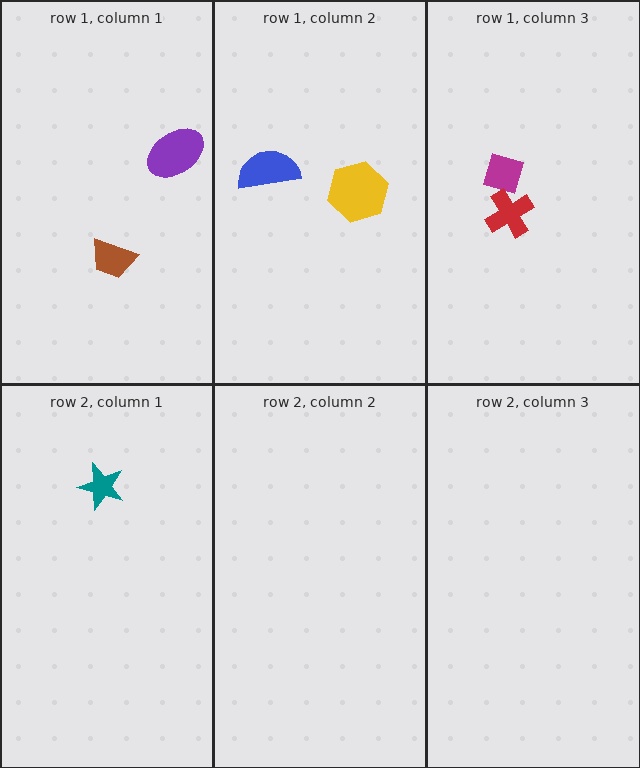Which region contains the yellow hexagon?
The row 1, column 2 region.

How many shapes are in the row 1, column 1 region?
2.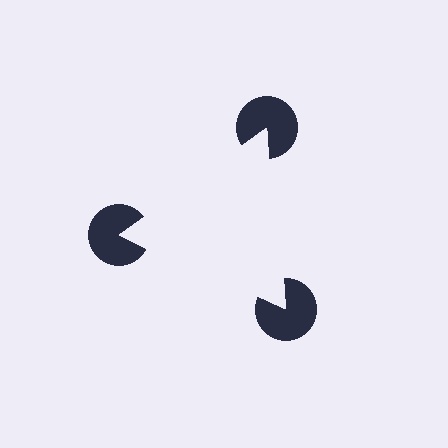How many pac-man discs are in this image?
There are 3 — one at each vertex of the illusory triangle.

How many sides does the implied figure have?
3 sides.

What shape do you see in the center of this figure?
An illusory triangle — its edges are inferred from the aligned wedge cuts in the pac-man discs, not physically drawn.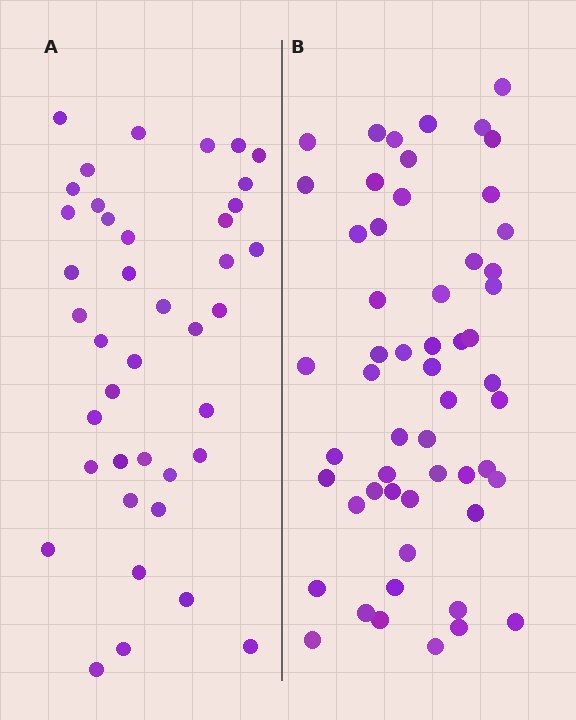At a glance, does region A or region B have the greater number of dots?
Region B (the right region) has more dots.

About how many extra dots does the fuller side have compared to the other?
Region B has approximately 15 more dots than region A.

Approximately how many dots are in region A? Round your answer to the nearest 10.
About 40 dots.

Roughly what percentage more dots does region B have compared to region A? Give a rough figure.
About 40% more.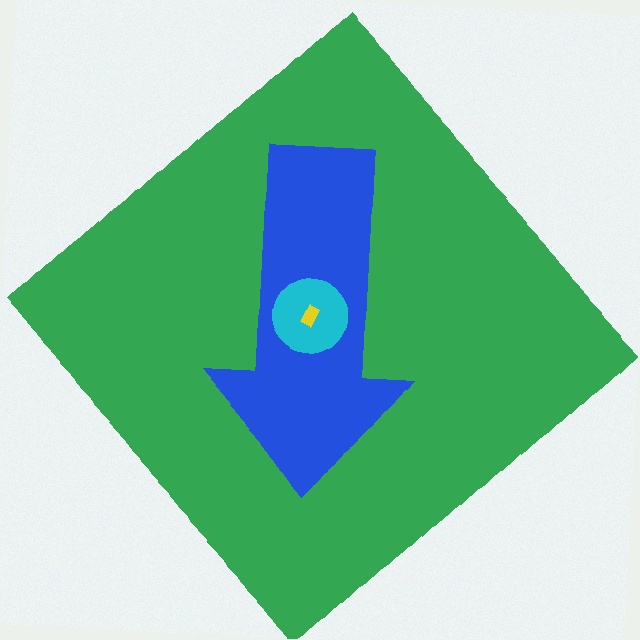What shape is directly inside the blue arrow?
The cyan circle.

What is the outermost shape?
The green diamond.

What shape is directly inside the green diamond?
The blue arrow.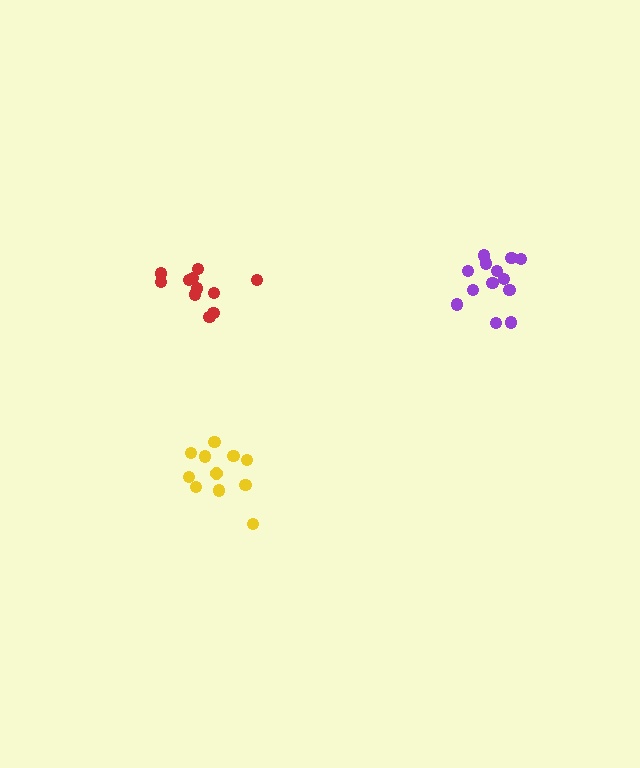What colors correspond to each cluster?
The clusters are colored: yellow, red, purple.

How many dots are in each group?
Group 1: 11 dots, Group 2: 11 dots, Group 3: 13 dots (35 total).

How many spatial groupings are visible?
There are 3 spatial groupings.